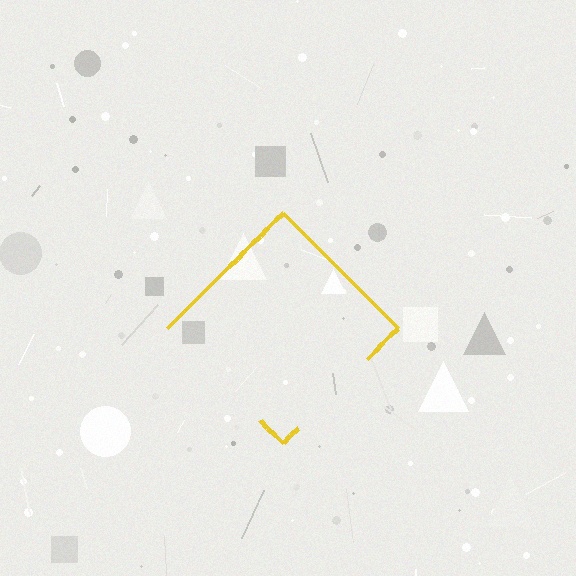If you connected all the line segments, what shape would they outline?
They would outline a diamond.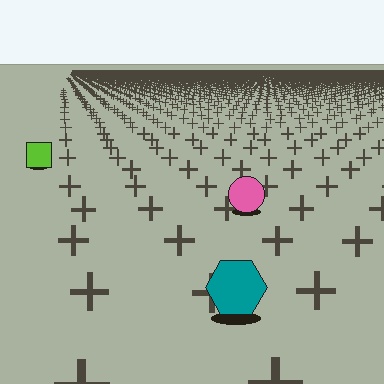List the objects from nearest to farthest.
From nearest to farthest: the teal hexagon, the pink circle, the lime square.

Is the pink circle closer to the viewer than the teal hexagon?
No. The teal hexagon is closer — you can tell from the texture gradient: the ground texture is coarser near it.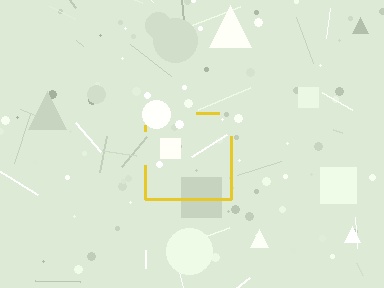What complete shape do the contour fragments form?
The contour fragments form a square.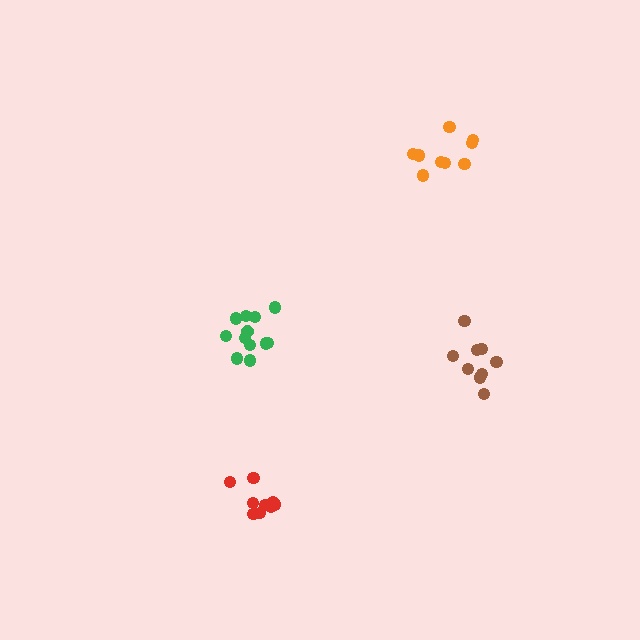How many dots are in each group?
Group 1: 9 dots, Group 2: 12 dots, Group 3: 9 dots, Group 4: 9 dots (39 total).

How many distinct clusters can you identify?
There are 4 distinct clusters.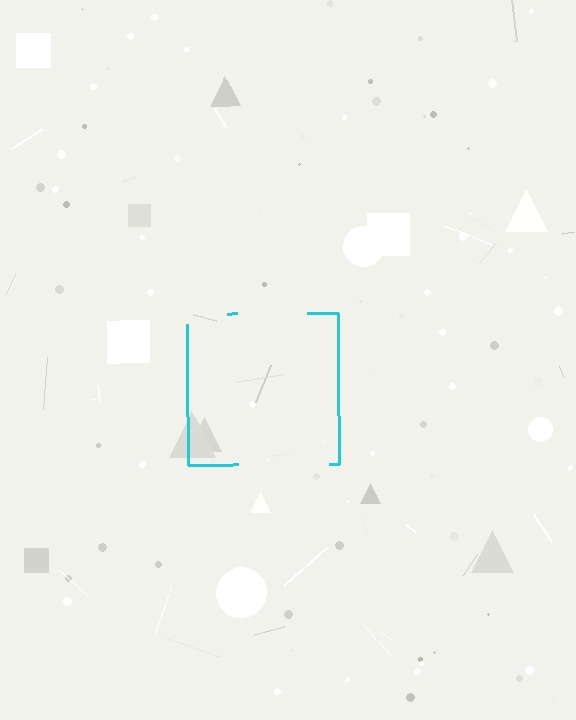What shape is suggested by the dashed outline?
The dashed outline suggests a square.